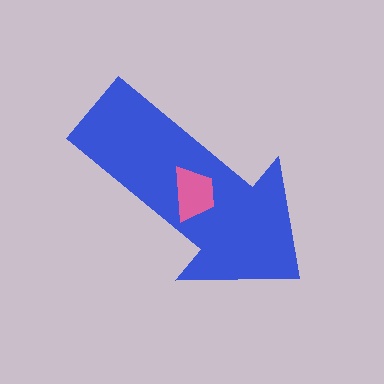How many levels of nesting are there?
2.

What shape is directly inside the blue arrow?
The pink trapezoid.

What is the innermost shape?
The pink trapezoid.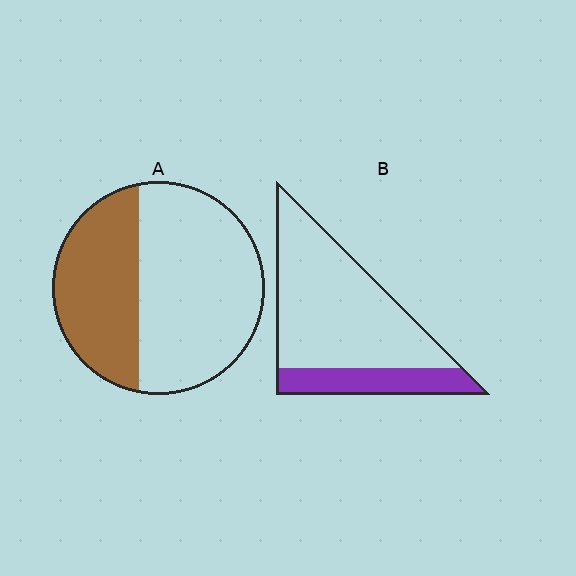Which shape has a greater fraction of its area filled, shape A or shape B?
Shape A.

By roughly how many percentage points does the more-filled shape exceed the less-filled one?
By roughly 15 percentage points (A over B).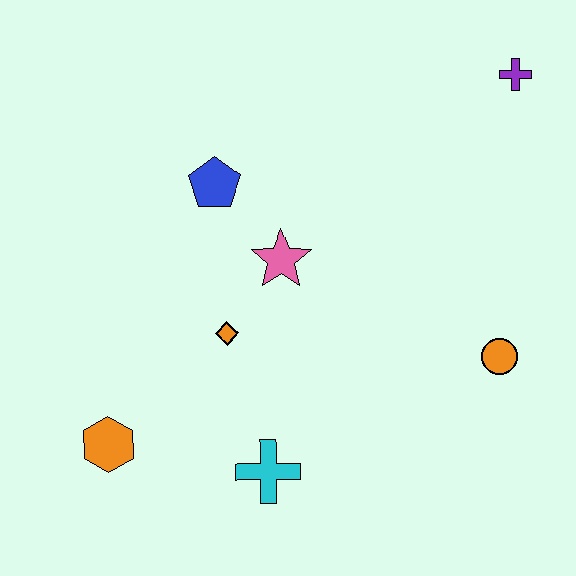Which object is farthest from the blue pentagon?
The orange circle is farthest from the blue pentagon.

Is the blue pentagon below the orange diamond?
No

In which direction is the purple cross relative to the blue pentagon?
The purple cross is to the right of the blue pentagon.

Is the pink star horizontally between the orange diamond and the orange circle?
Yes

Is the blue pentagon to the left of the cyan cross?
Yes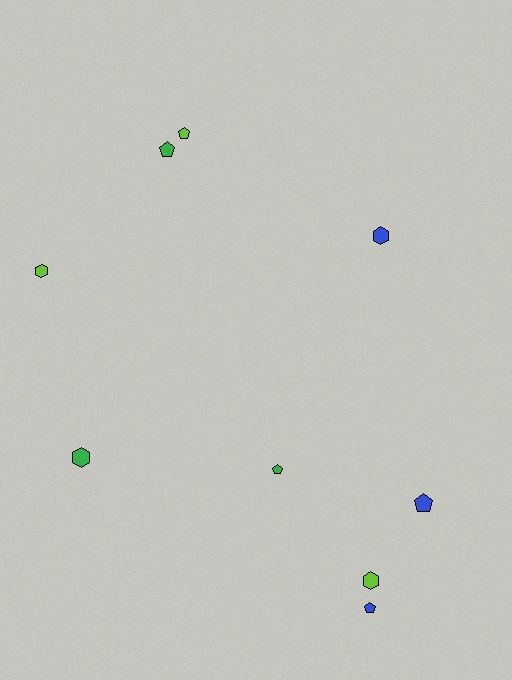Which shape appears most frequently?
Pentagon, with 5 objects.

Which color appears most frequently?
Lime, with 3 objects.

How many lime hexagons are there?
There are 2 lime hexagons.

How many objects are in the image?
There are 9 objects.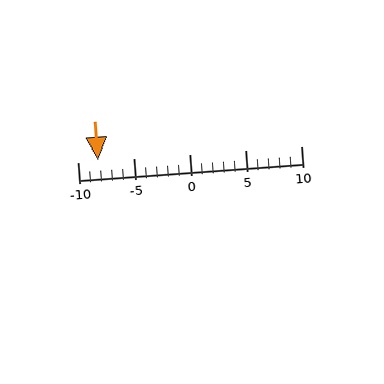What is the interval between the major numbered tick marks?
The major tick marks are spaced 5 units apart.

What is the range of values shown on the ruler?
The ruler shows values from -10 to 10.